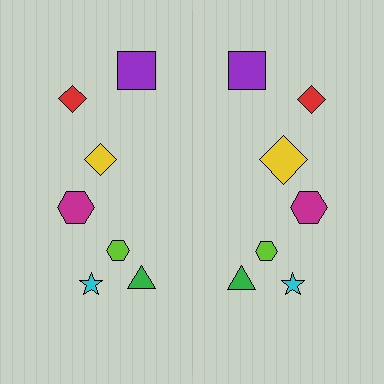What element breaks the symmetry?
The yellow diamond on the right side has a different size than its mirror counterpart.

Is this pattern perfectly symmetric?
No, the pattern is not perfectly symmetric. The yellow diamond on the right side has a different size than its mirror counterpart.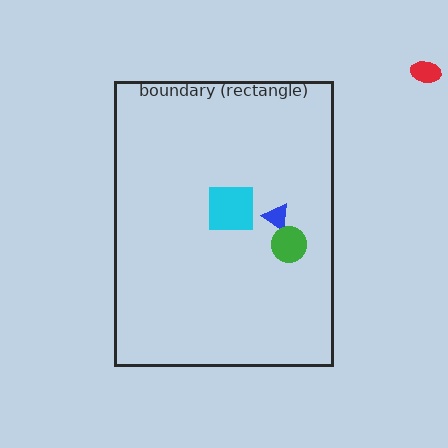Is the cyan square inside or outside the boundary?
Inside.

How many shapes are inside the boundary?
3 inside, 1 outside.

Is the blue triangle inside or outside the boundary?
Inside.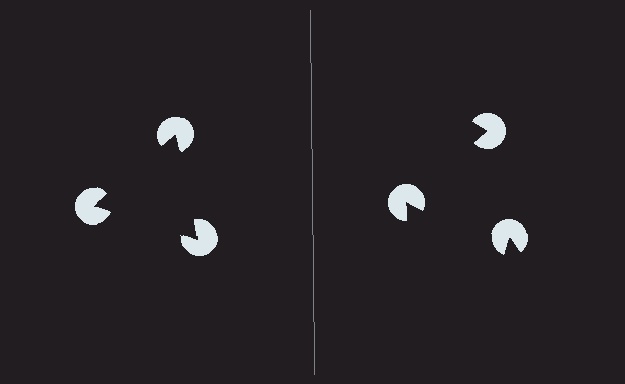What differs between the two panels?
The pac-man discs are positioned identically on both sides; only the wedge orientations differ. On the left they align to a triangle; on the right they are misaligned.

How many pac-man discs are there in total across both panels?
6 — 3 on each side.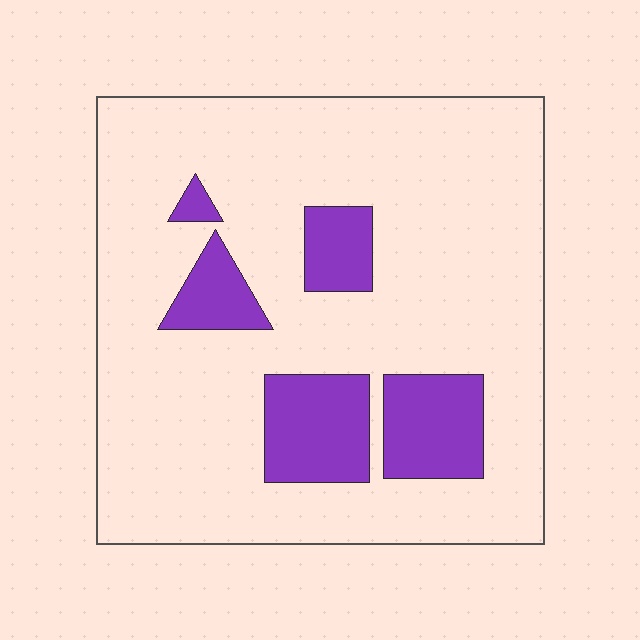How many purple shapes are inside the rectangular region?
5.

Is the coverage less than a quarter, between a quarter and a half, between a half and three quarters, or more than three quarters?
Less than a quarter.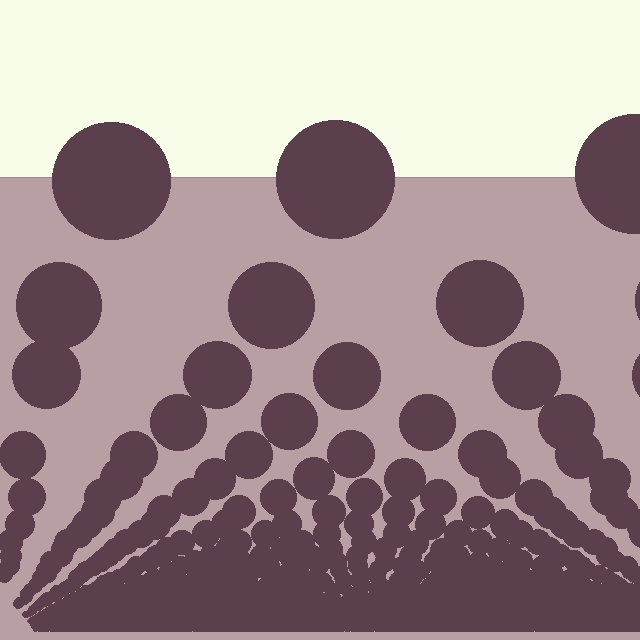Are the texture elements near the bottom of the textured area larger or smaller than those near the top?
Smaller. The gradient is inverted — elements near the bottom are smaller and denser.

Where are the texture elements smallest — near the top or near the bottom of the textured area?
Near the bottom.